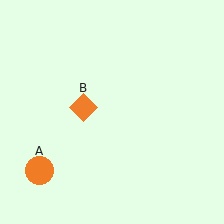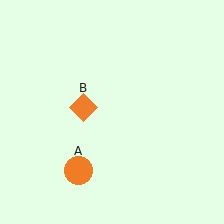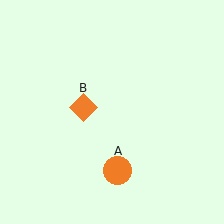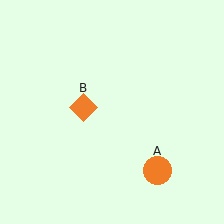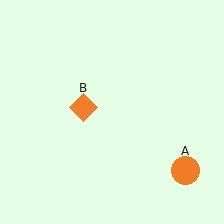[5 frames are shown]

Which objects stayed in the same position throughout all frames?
Orange diamond (object B) remained stationary.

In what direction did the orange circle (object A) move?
The orange circle (object A) moved right.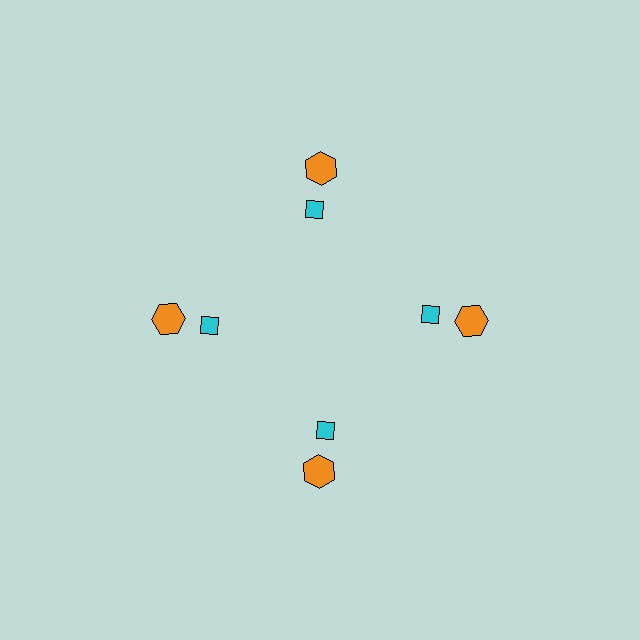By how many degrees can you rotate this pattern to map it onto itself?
The pattern maps onto itself every 90 degrees of rotation.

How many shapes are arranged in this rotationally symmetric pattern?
There are 8 shapes, arranged in 4 groups of 2.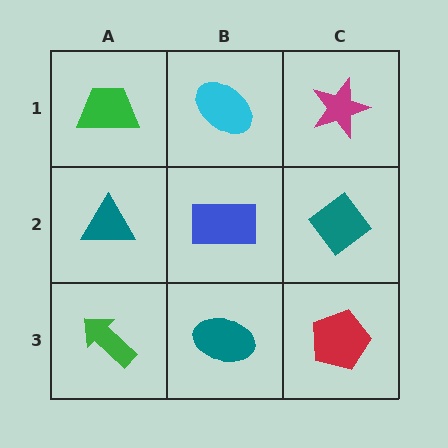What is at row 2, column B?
A blue rectangle.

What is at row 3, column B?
A teal ellipse.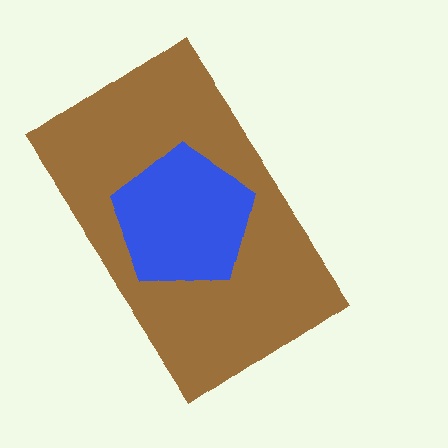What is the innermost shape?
The blue pentagon.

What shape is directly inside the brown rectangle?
The blue pentagon.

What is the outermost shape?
The brown rectangle.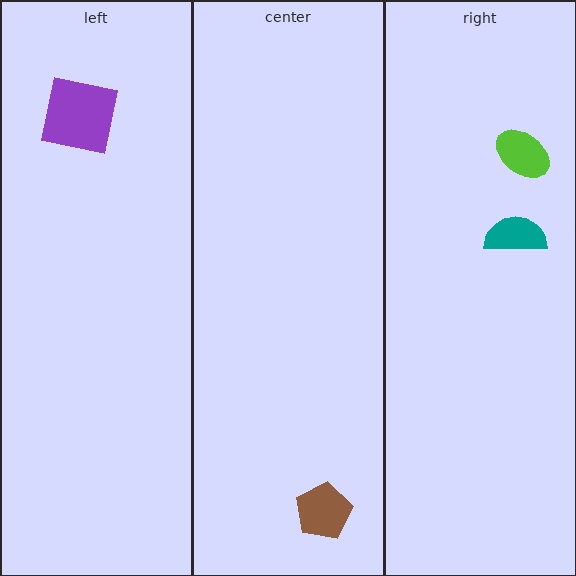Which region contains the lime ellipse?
The right region.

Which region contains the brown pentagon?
The center region.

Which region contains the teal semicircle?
The right region.